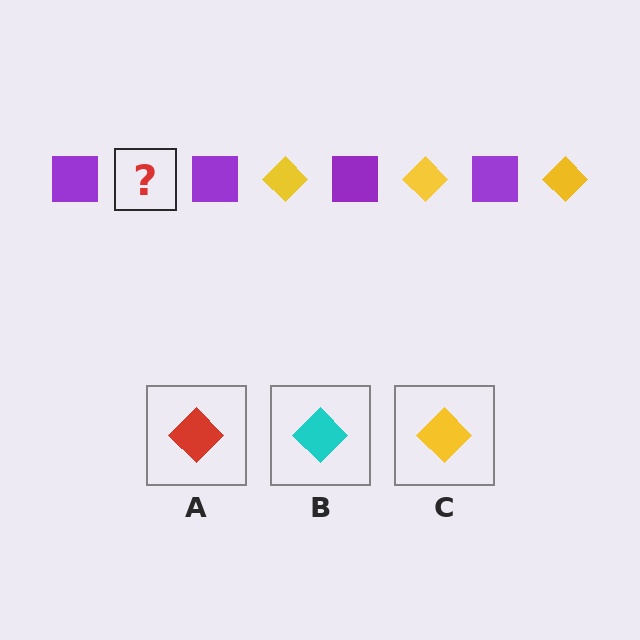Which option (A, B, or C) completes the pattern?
C.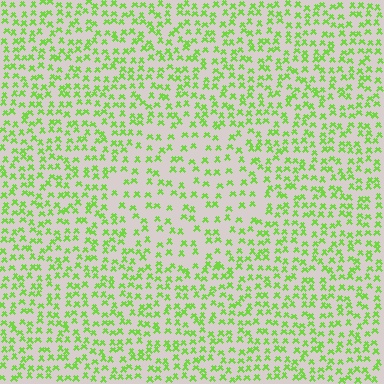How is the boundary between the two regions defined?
The boundary is defined by a change in element density (approximately 1.7x ratio). All elements are the same color, size, and shape.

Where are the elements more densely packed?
The elements are more densely packed outside the circle boundary.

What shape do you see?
I see a circle.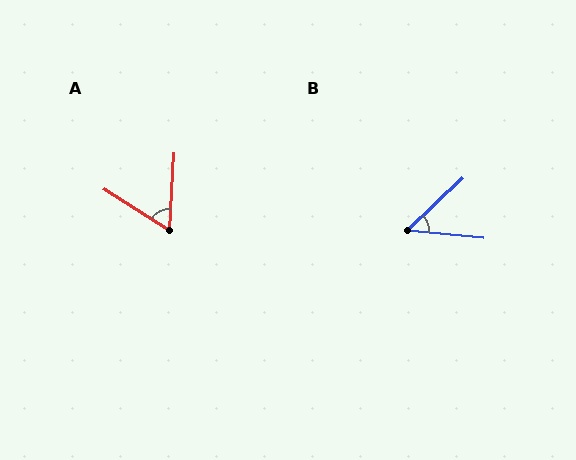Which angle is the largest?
A, at approximately 61 degrees.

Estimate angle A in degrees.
Approximately 61 degrees.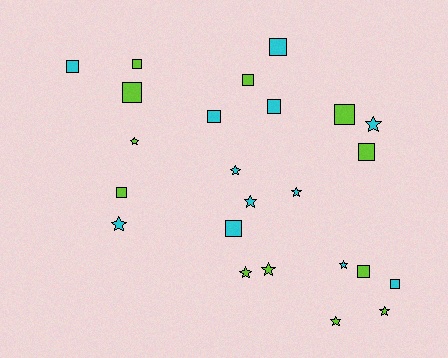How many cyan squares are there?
There are 6 cyan squares.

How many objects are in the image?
There are 24 objects.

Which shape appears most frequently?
Square, with 13 objects.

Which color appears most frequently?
Lime, with 12 objects.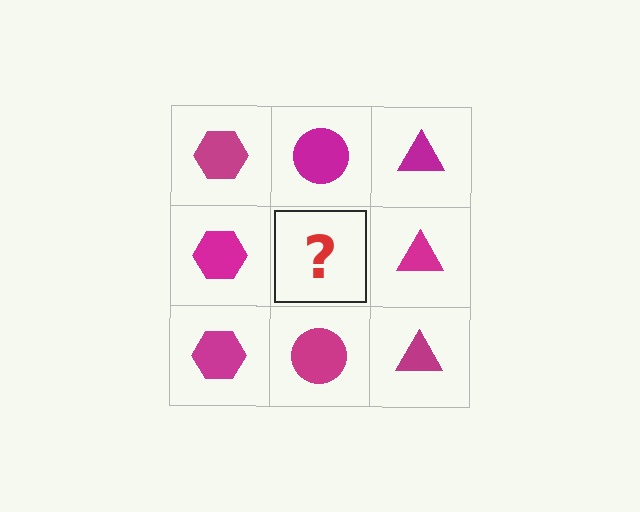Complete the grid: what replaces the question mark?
The question mark should be replaced with a magenta circle.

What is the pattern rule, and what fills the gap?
The rule is that each column has a consistent shape. The gap should be filled with a magenta circle.